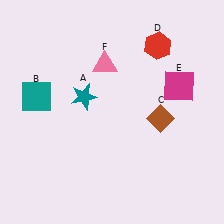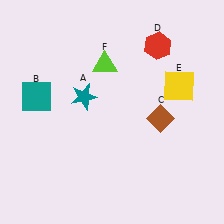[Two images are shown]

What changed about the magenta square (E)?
In Image 1, E is magenta. In Image 2, it changed to yellow.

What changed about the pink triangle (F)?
In Image 1, F is pink. In Image 2, it changed to lime.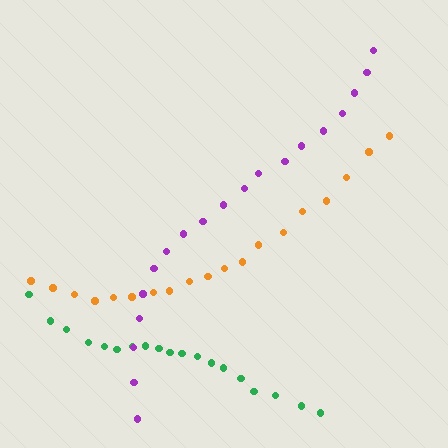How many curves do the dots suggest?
There are 3 distinct paths.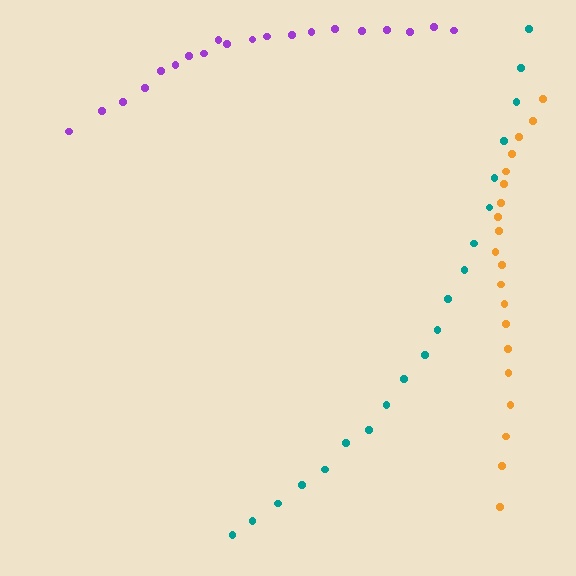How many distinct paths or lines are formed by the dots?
There are 3 distinct paths.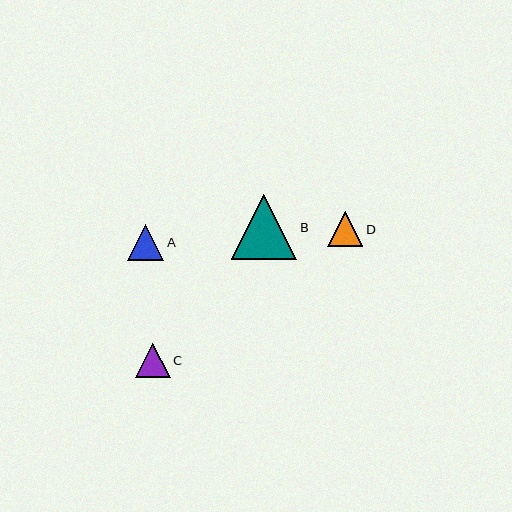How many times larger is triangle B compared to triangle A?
Triangle B is approximately 1.8 times the size of triangle A.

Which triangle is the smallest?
Triangle C is the smallest with a size of approximately 35 pixels.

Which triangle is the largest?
Triangle B is the largest with a size of approximately 66 pixels.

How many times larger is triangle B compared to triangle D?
Triangle B is approximately 1.9 times the size of triangle D.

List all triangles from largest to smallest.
From largest to smallest: B, A, D, C.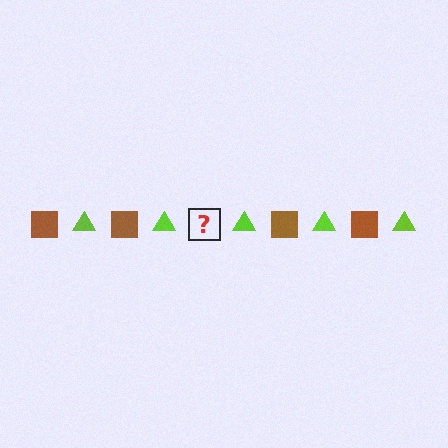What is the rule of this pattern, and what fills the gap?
The rule is that the pattern alternates between brown square and lime triangle. The gap should be filled with a brown square.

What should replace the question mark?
The question mark should be replaced with a brown square.